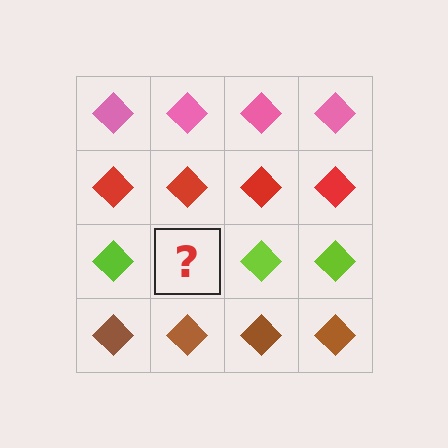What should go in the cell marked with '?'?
The missing cell should contain a lime diamond.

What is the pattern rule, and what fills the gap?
The rule is that each row has a consistent color. The gap should be filled with a lime diamond.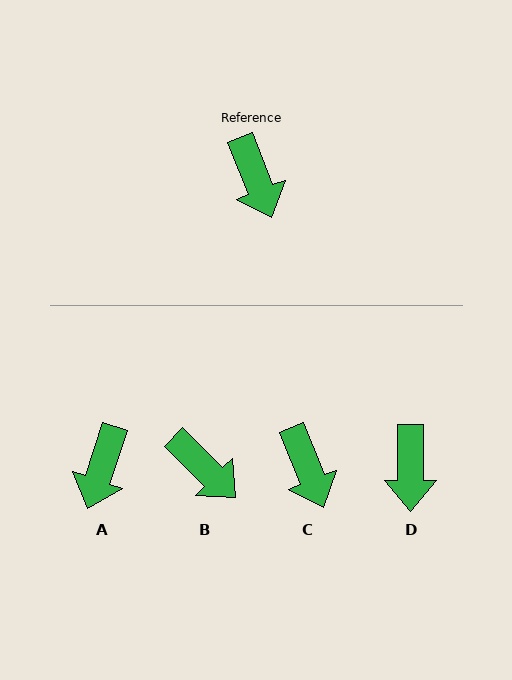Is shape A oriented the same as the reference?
No, it is off by about 40 degrees.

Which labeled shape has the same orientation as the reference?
C.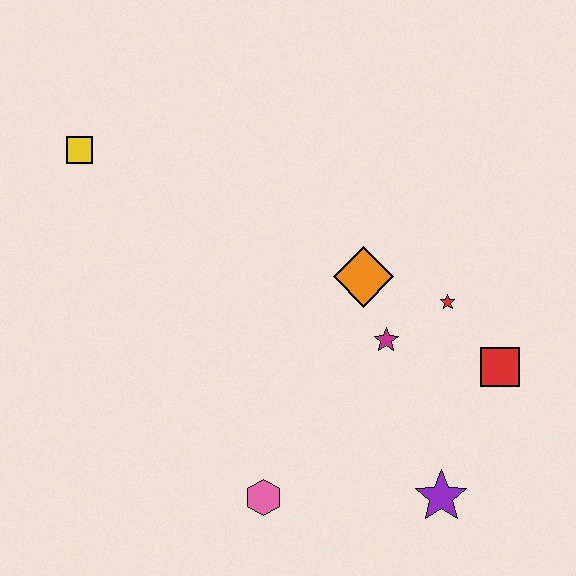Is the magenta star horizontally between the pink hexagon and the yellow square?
No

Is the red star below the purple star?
No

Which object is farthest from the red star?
The yellow square is farthest from the red star.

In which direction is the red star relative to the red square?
The red star is above the red square.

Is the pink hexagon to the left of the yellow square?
No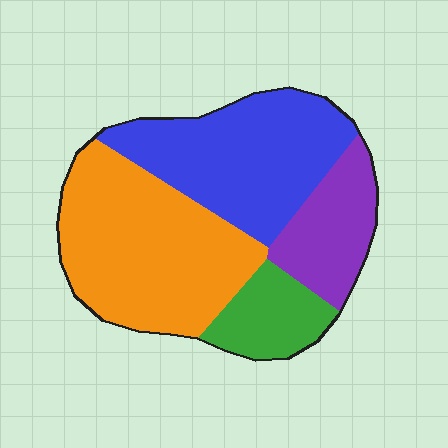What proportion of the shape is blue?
Blue takes up between a sixth and a third of the shape.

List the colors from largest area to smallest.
From largest to smallest: orange, blue, purple, green.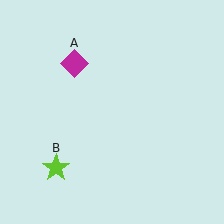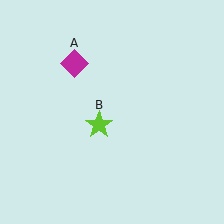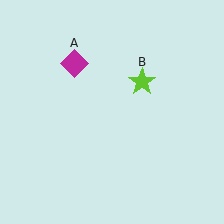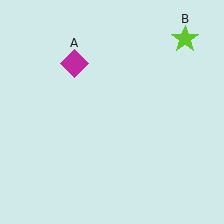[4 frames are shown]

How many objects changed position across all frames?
1 object changed position: lime star (object B).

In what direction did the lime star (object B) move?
The lime star (object B) moved up and to the right.